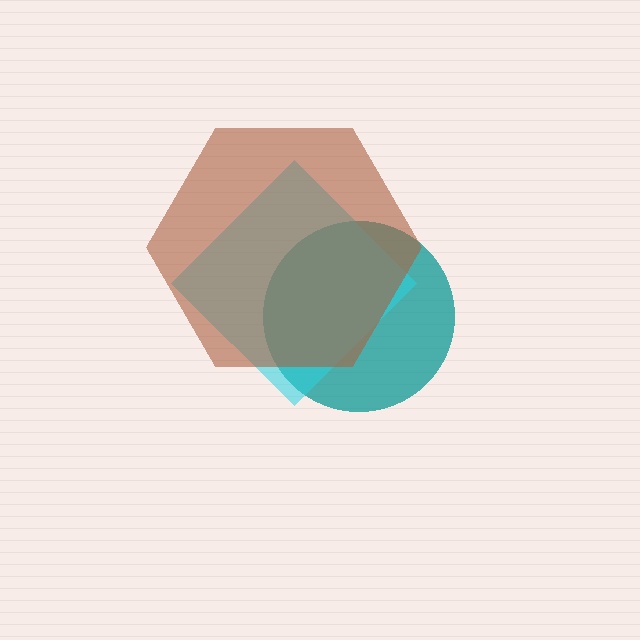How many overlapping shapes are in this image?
There are 3 overlapping shapes in the image.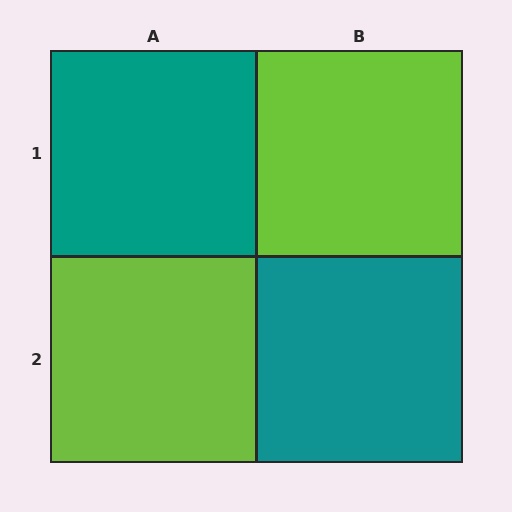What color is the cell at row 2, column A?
Lime.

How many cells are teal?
2 cells are teal.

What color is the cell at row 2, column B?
Teal.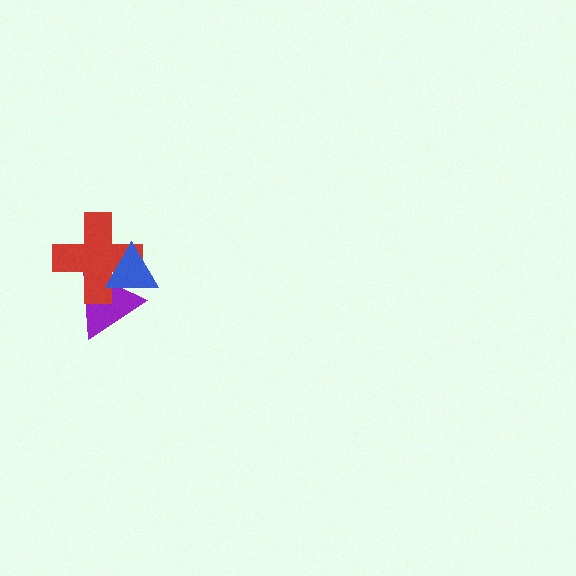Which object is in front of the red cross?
The blue triangle is in front of the red cross.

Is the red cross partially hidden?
Yes, it is partially covered by another shape.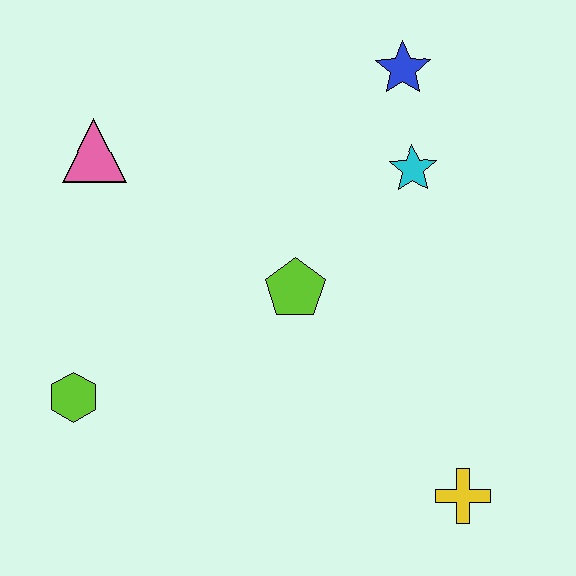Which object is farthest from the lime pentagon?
The yellow cross is farthest from the lime pentagon.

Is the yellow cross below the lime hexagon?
Yes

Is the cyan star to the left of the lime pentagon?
No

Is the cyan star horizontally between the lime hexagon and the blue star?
No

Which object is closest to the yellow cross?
The lime pentagon is closest to the yellow cross.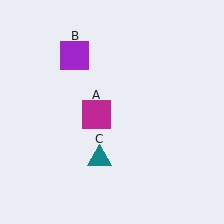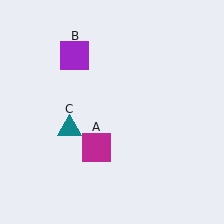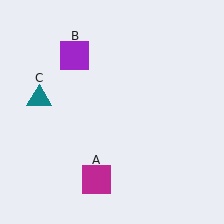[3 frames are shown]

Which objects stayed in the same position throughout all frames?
Purple square (object B) remained stationary.